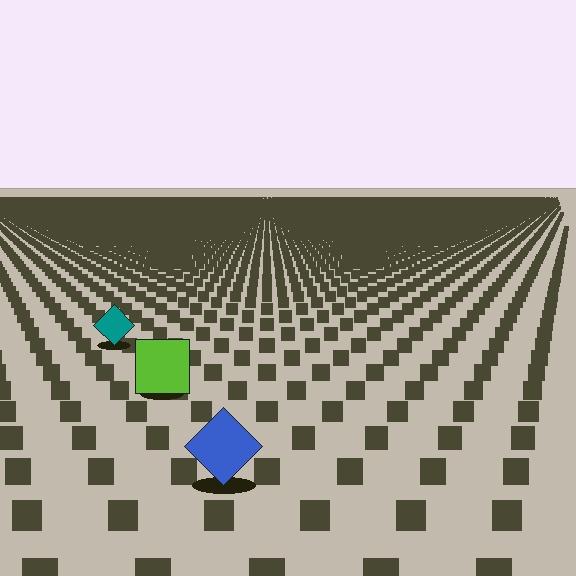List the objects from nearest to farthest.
From nearest to farthest: the blue diamond, the lime square, the teal diamond.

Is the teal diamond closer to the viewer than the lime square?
No. The lime square is closer — you can tell from the texture gradient: the ground texture is coarser near it.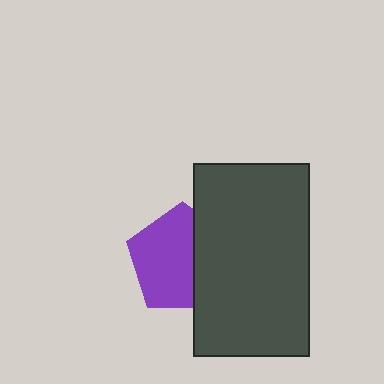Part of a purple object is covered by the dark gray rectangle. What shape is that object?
It is a pentagon.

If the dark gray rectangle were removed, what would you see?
You would see the complete purple pentagon.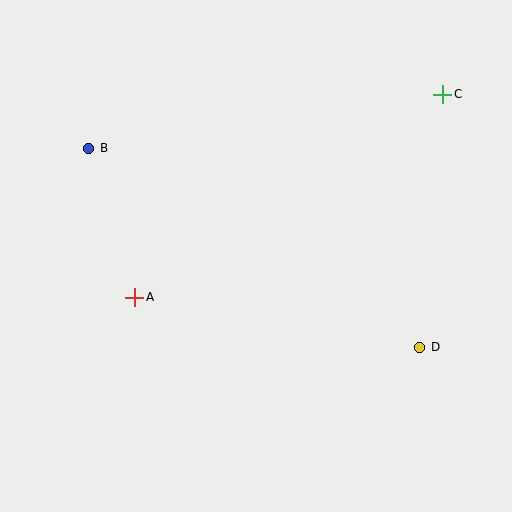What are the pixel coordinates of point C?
Point C is at (443, 94).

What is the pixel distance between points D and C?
The distance between D and C is 254 pixels.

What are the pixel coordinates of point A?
Point A is at (135, 297).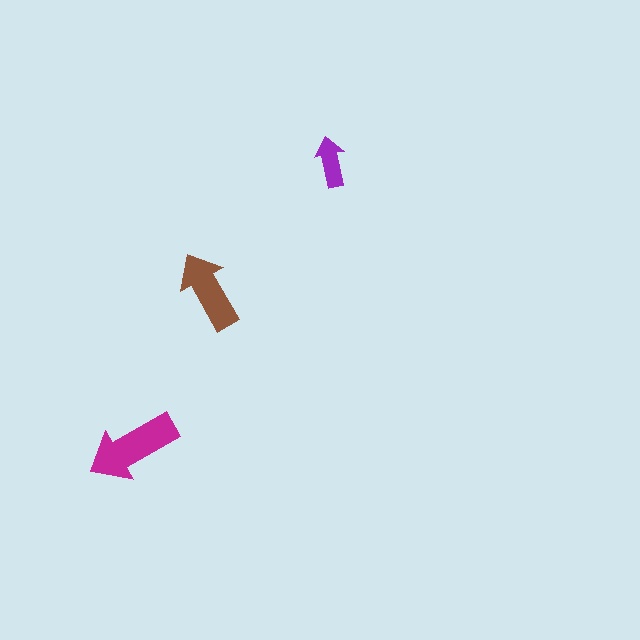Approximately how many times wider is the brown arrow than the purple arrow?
About 1.5 times wider.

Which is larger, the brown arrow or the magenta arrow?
The magenta one.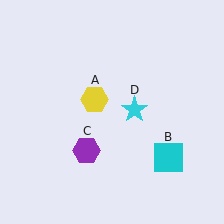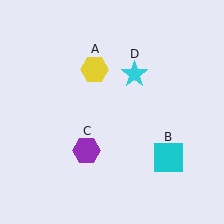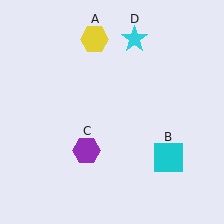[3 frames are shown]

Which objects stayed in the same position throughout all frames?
Cyan square (object B) and purple hexagon (object C) remained stationary.